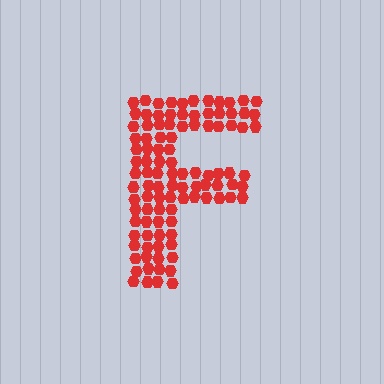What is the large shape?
The large shape is the letter F.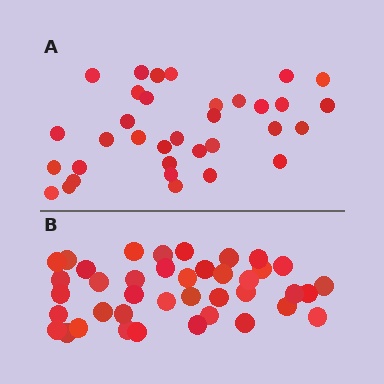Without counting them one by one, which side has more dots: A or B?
Region B (the bottom region) has more dots.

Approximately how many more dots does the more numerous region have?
Region B has about 6 more dots than region A.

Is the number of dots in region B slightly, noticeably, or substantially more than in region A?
Region B has only slightly more — the two regions are fairly close. The ratio is roughly 1.2 to 1.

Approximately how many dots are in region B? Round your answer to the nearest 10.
About 40 dots.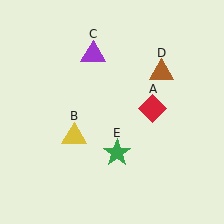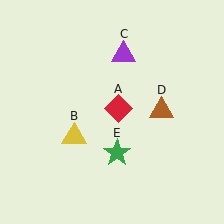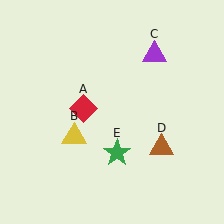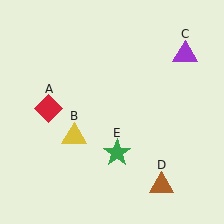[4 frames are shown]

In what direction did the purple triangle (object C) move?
The purple triangle (object C) moved right.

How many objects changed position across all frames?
3 objects changed position: red diamond (object A), purple triangle (object C), brown triangle (object D).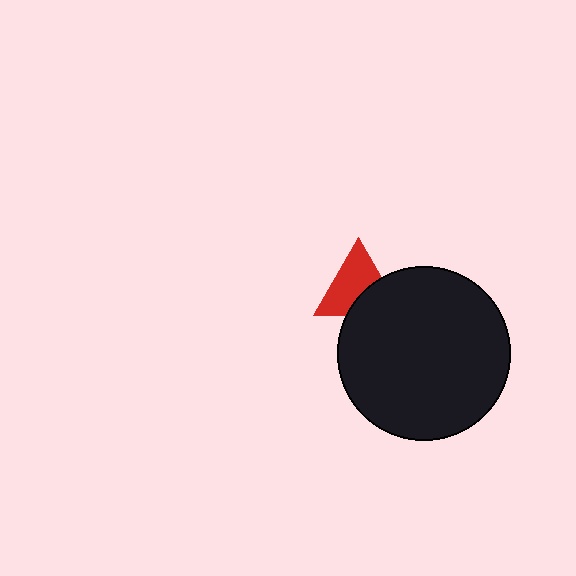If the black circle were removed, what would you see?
You would see the complete red triangle.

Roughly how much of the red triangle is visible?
About half of it is visible (roughly 65%).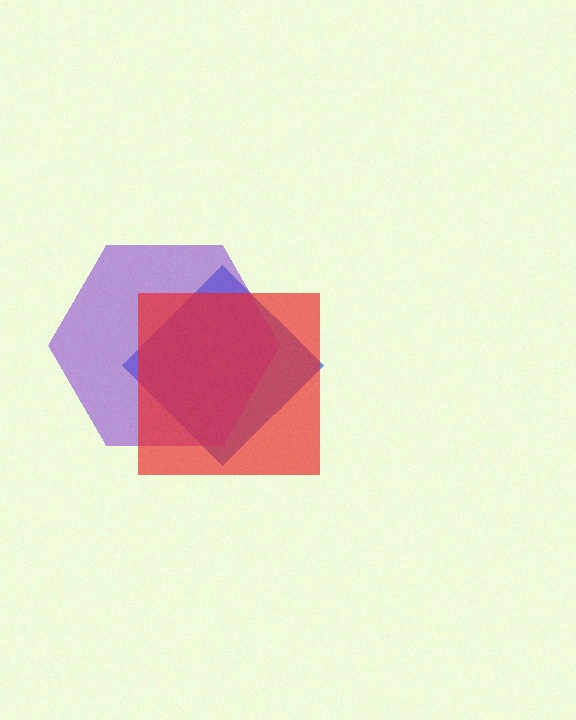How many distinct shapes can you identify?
There are 3 distinct shapes: a blue diamond, a purple hexagon, a red square.